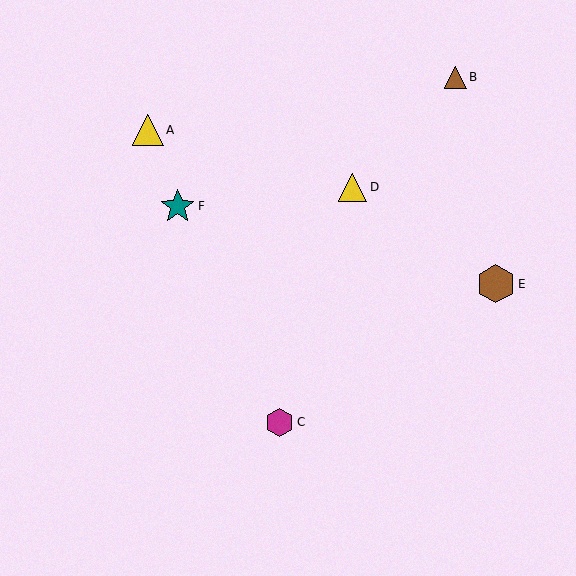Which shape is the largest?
The brown hexagon (labeled E) is the largest.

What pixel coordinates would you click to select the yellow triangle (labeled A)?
Click at (148, 130) to select the yellow triangle A.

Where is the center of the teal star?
The center of the teal star is at (178, 206).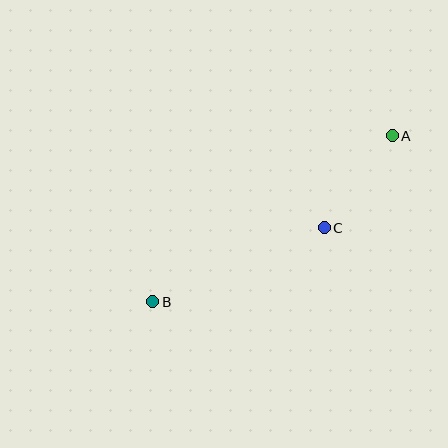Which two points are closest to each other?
Points A and C are closest to each other.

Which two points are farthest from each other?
Points A and B are farthest from each other.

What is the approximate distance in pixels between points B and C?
The distance between B and C is approximately 187 pixels.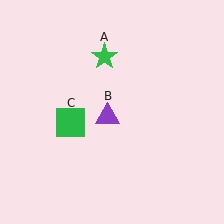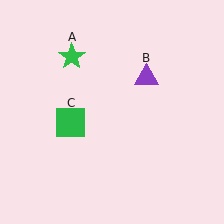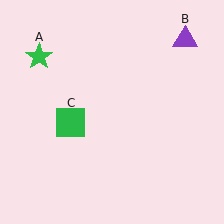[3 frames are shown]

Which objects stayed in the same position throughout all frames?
Green square (object C) remained stationary.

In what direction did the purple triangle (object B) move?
The purple triangle (object B) moved up and to the right.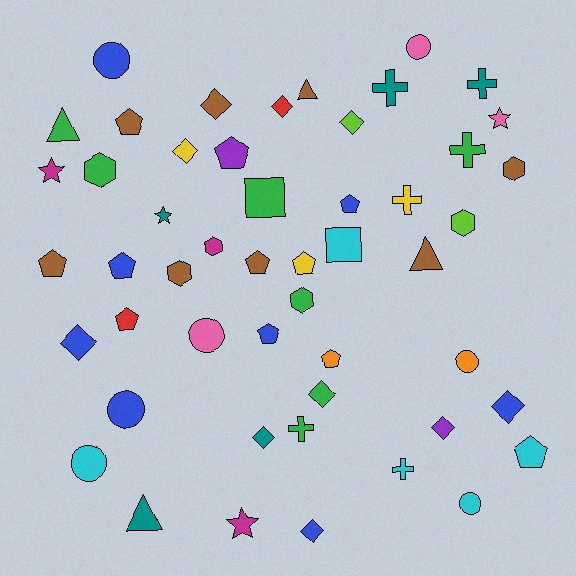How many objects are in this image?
There are 50 objects.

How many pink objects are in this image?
There are 3 pink objects.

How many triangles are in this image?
There are 4 triangles.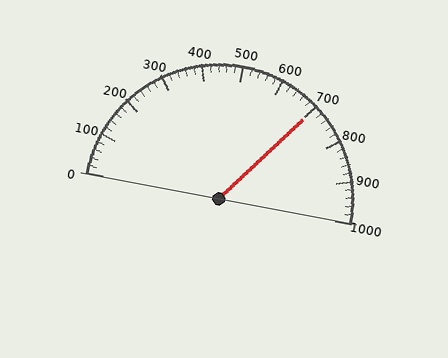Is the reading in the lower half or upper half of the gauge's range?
The reading is in the upper half of the range (0 to 1000).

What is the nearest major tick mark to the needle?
The nearest major tick mark is 700.